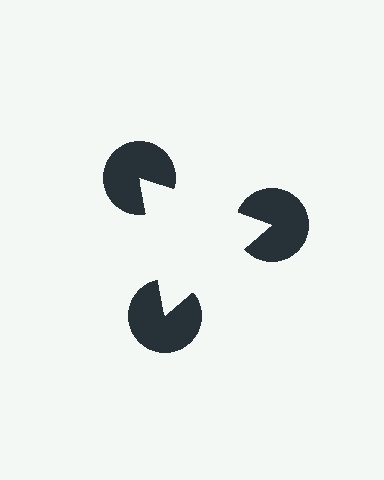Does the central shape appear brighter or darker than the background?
It typically appears slightly brighter than the background, even though no actual brightness change is drawn.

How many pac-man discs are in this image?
There are 3 — one at each vertex of the illusory triangle.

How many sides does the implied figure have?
3 sides.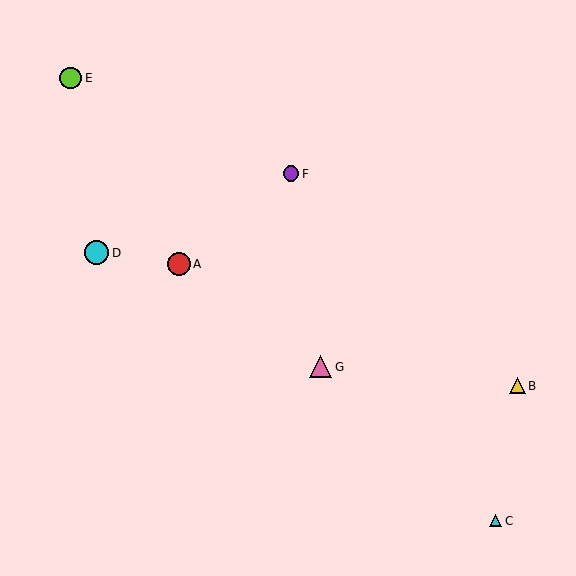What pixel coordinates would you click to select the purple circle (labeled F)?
Click at (291, 174) to select the purple circle F.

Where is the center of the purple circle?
The center of the purple circle is at (291, 174).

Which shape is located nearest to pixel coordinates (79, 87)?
The lime circle (labeled E) at (71, 78) is nearest to that location.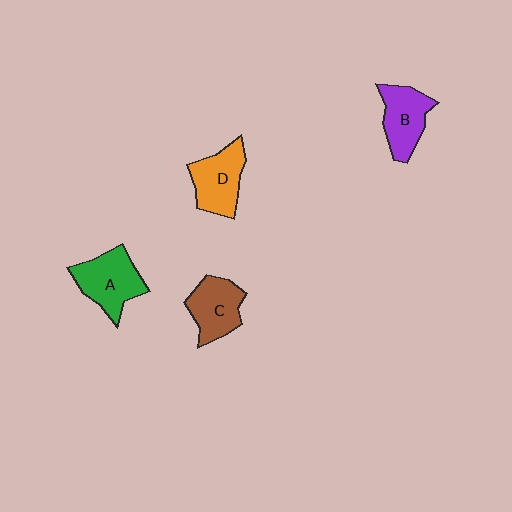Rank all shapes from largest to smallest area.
From largest to smallest: A (green), D (orange), C (brown), B (purple).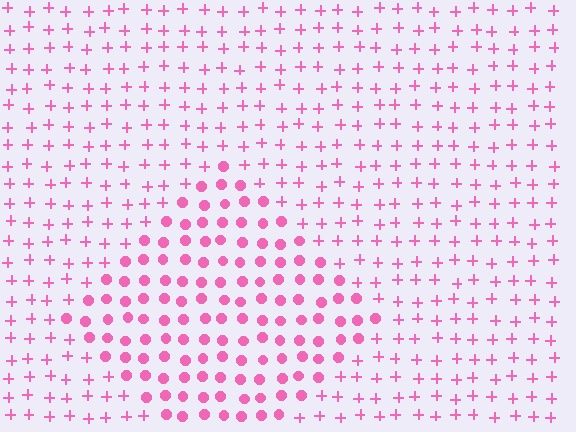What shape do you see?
I see a diamond.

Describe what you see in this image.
The image is filled with small pink elements arranged in a uniform grid. A diamond-shaped region contains circles, while the surrounding area contains plus signs. The boundary is defined purely by the change in element shape.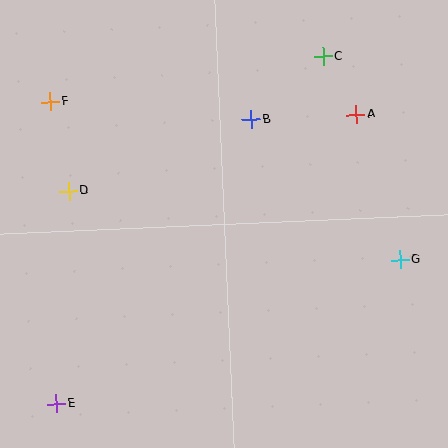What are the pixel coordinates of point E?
Point E is at (57, 404).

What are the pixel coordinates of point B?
Point B is at (251, 119).